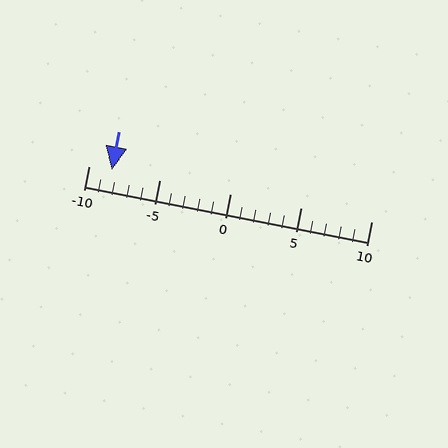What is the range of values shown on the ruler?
The ruler shows values from -10 to 10.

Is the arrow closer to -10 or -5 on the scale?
The arrow is closer to -10.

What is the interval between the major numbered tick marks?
The major tick marks are spaced 5 units apart.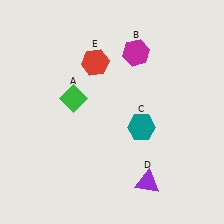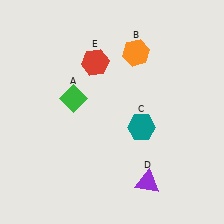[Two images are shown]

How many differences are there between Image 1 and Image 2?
There is 1 difference between the two images.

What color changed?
The hexagon (B) changed from magenta in Image 1 to orange in Image 2.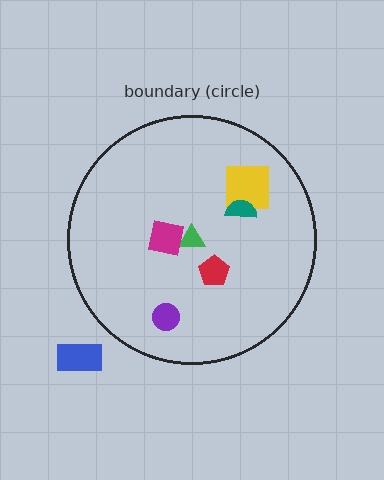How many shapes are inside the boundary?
6 inside, 1 outside.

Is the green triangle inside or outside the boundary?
Inside.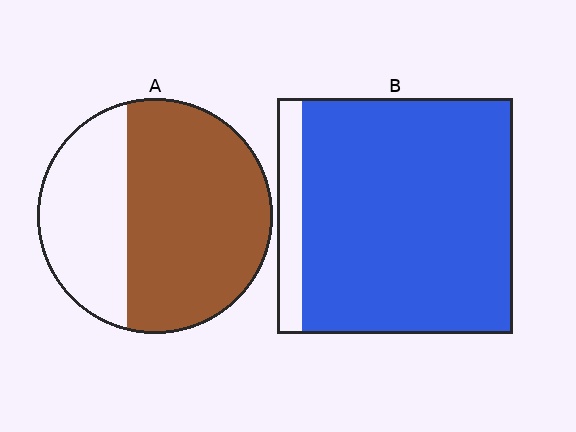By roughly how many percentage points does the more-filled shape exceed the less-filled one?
By roughly 25 percentage points (B over A).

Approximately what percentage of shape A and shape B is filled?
A is approximately 65% and B is approximately 90%.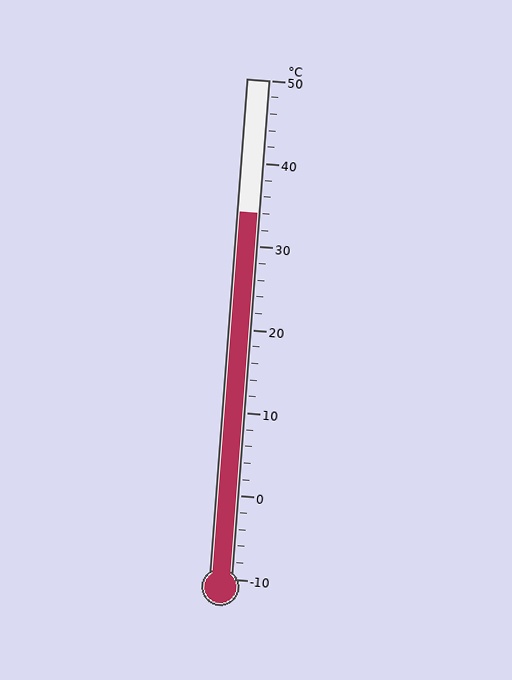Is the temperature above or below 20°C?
The temperature is above 20°C.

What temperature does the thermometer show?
The thermometer shows approximately 34°C.